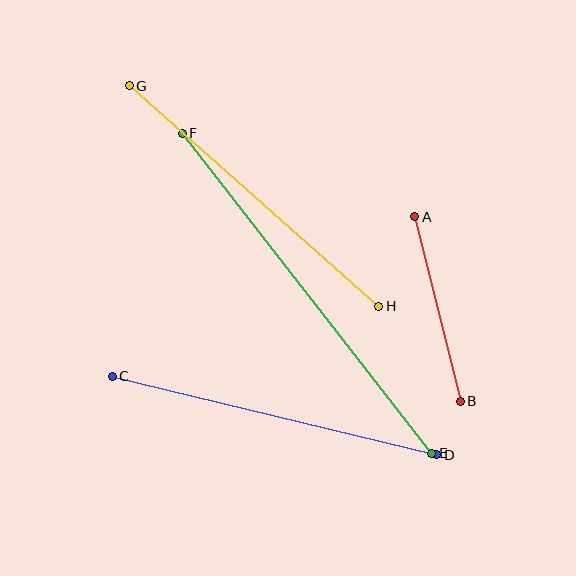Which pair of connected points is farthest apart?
Points E and F are farthest apart.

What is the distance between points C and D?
The distance is approximately 334 pixels.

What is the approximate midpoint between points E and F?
The midpoint is at approximately (307, 293) pixels.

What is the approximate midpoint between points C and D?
The midpoint is at approximately (274, 416) pixels.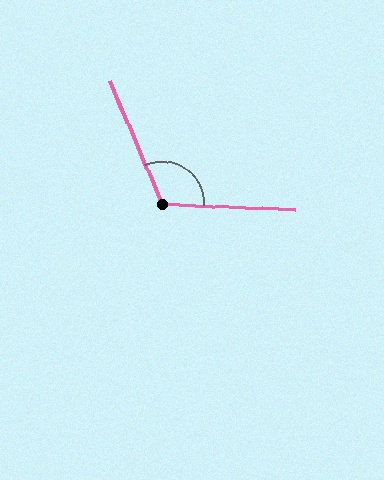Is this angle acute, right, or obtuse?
It is obtuse.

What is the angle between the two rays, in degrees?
Approximately 115 degrees.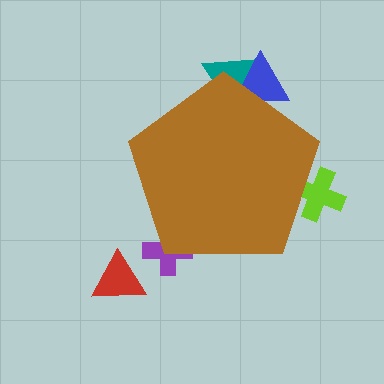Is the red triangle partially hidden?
No, the red triangle is fully visible.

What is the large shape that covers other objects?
A brown pentagon.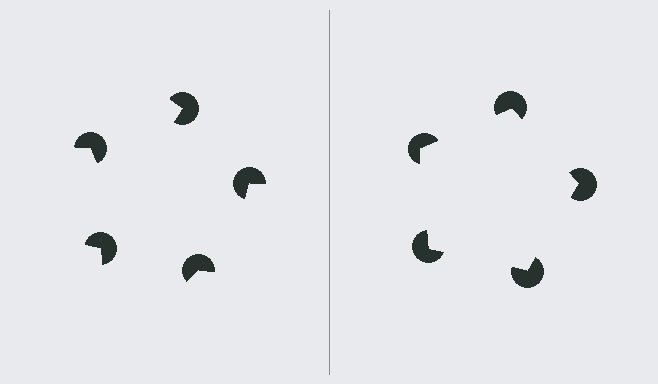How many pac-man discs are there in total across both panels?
10 — 5 on each side.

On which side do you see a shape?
An illusory pentagon appears on the right side. On the left side the wedge cuts are rotated, so no coherent shape forms.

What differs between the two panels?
The pac-man discs are positioned identically on both sides; only the wedge orientations differ. On the right they align to a pentagon; on the left they are misaligned.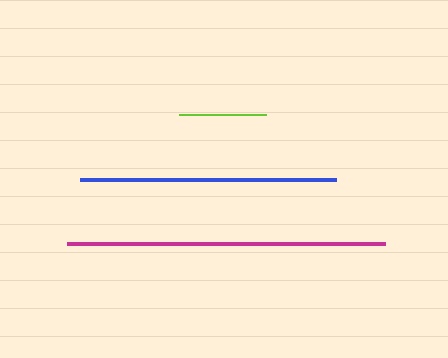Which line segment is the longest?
The magenta line is the longest at approximately 317 pixels.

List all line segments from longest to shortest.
From longest to shortest: magenta, blue, lime.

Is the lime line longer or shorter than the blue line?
The blue line is longer than the lime line.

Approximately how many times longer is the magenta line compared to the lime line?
The magenta line is approximately 3.6 times the length of the lime line.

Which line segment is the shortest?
The lime line is the shortest at approximately 87 pixels.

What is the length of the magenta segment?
The magenta segment is approximately 317 pixels long.